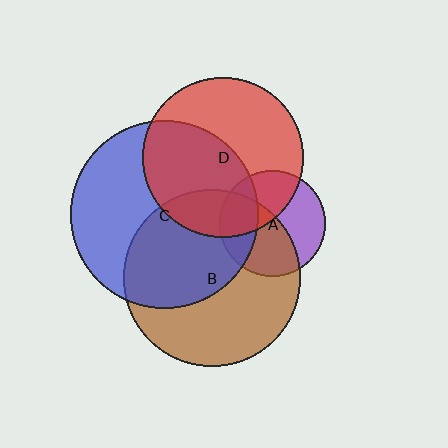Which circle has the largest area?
Circle C (blue).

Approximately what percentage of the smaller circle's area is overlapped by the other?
Approximately 50%.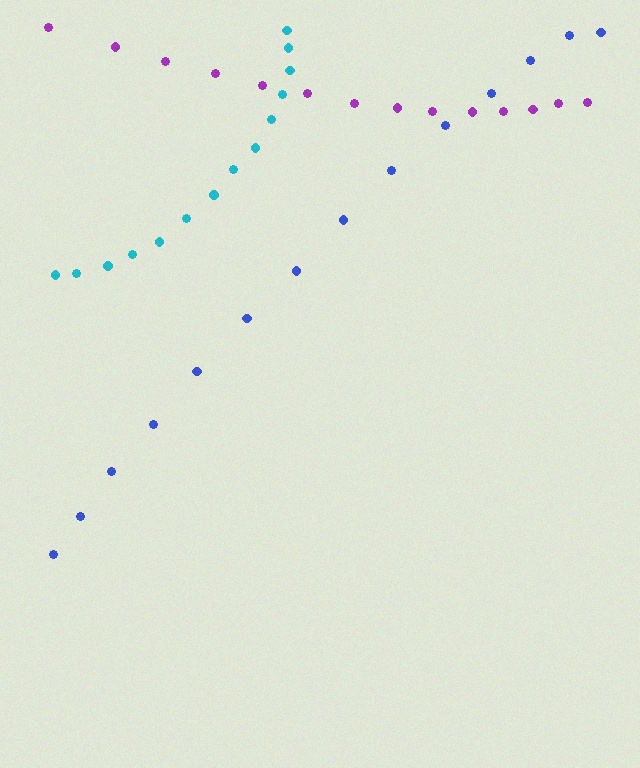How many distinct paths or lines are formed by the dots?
There are 3 distinct paths.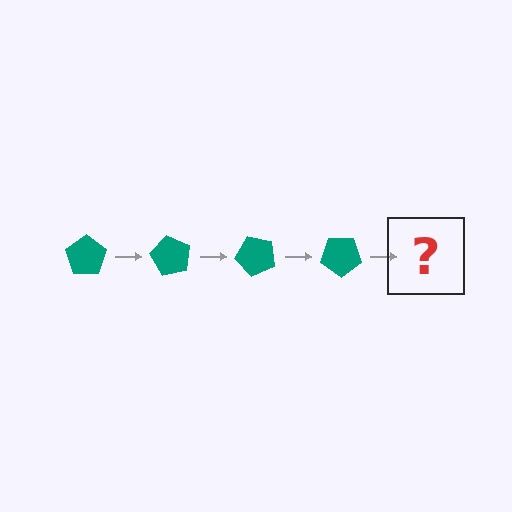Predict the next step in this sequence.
The next step is a teal pentagon rotated 240 degrees.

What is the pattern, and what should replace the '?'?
The pattern is that the pentagon rotates 60 degrees each step. The '?' should be a teal pentagon rotated 240 degrees.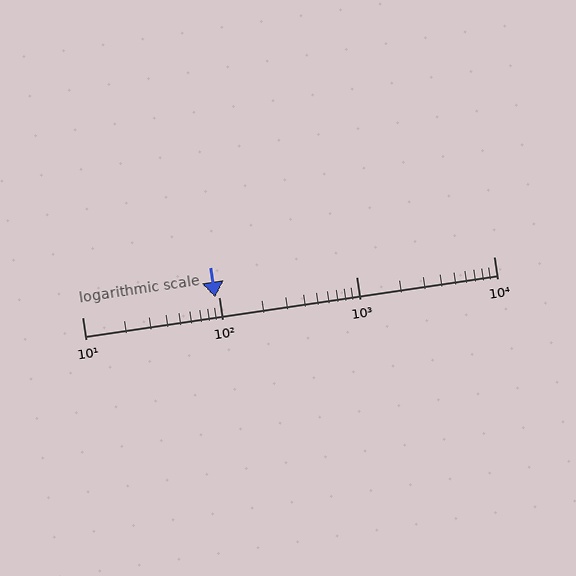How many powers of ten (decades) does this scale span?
The scale spans 3 decades, from 10 to 10000.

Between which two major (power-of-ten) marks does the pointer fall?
The pointer is between 10 and 100.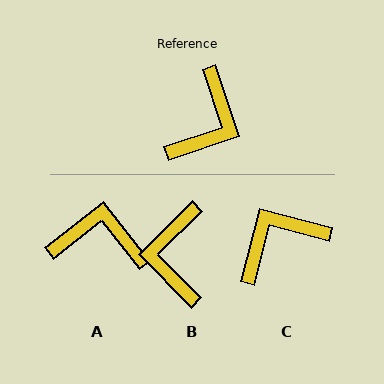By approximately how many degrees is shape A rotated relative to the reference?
Approximately 109 degrees counter-clockwise.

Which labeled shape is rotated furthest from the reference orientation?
B, about 154 degrees away.